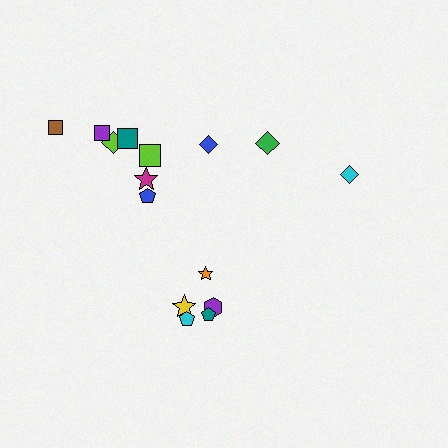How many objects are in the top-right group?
There are 3 objects.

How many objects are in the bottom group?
There are 5 objects.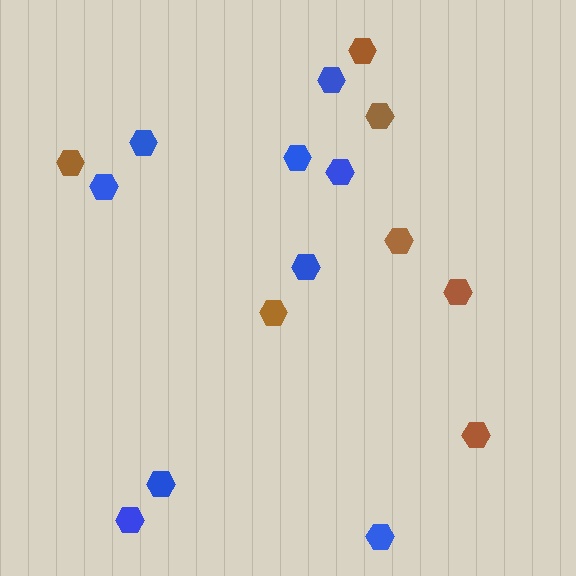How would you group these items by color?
There are 2 groups: one group of brown hexagons (7) and one group of blue hexagons (9).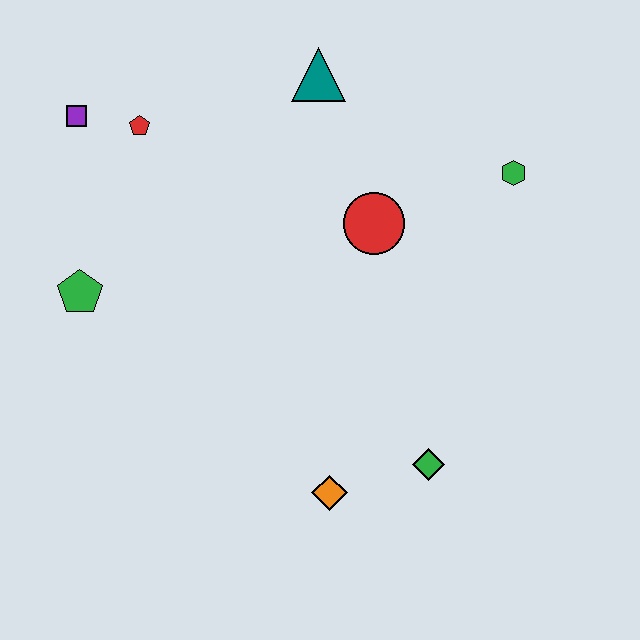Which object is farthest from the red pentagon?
The green diamond is farthest from the red pentagon.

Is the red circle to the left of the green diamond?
Yes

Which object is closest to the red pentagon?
The purple square is closest to the red pentagon.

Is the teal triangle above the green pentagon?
Yes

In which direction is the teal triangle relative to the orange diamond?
The teal triangle is above the orange diamond.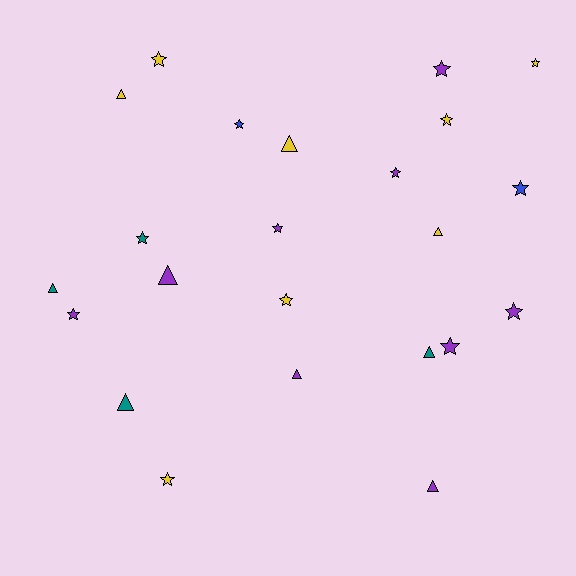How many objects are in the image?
There are 23 objects.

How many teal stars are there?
There is 1 teal star.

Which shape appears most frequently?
Star, with 14 objects.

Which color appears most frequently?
Purple, with 9 objects.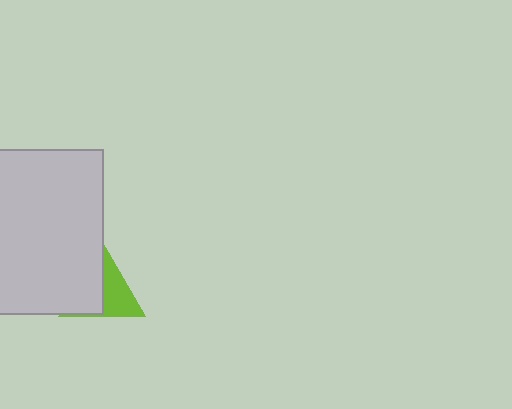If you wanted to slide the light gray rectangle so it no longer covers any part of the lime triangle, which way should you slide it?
Slide it left — that is the most direct way to separate the two shapes.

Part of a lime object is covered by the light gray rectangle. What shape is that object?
It is a triangle.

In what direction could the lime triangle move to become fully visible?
The lime triangle could move right. That would shift it out from behind the light gray rectangle entirely.